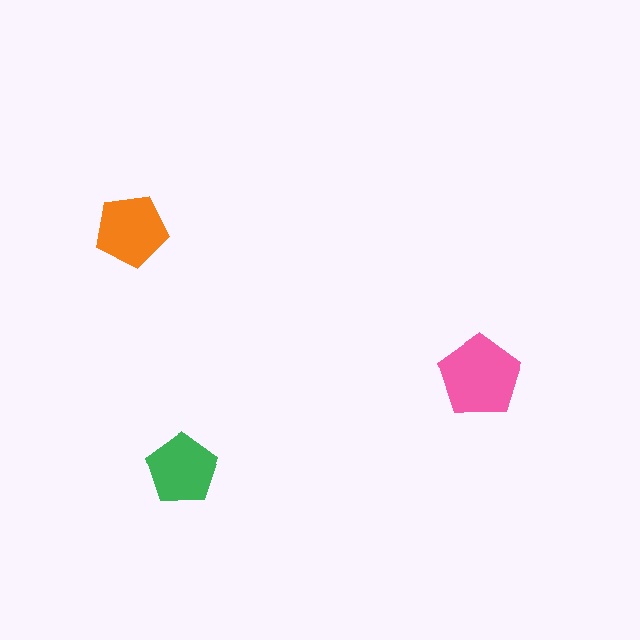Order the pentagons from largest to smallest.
the pink one, the orange one, the green one.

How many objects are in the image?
There are 3 objects in the image.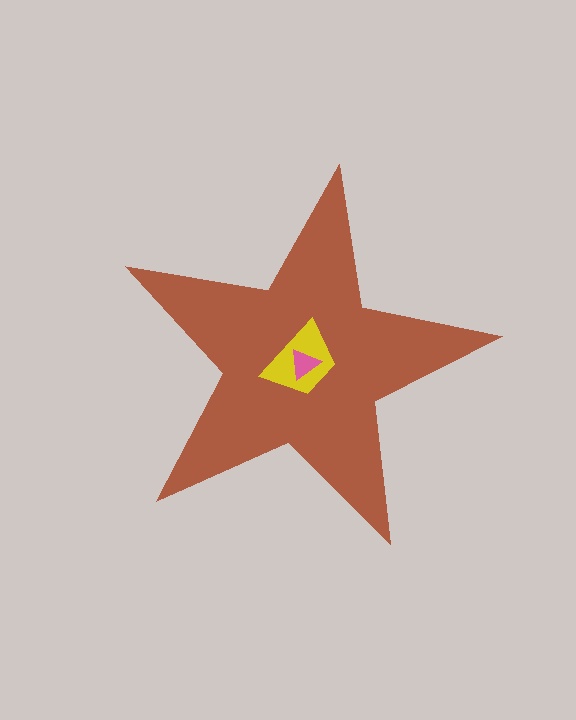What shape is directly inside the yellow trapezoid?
The pink triangle.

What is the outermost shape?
The brown star.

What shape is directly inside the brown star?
The yellow trapezoid.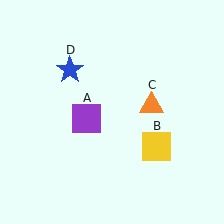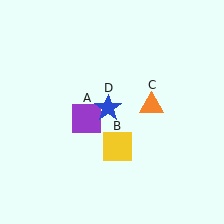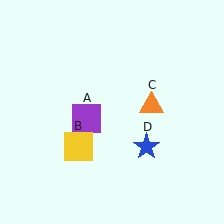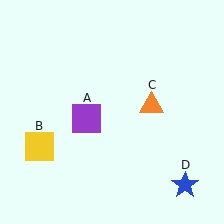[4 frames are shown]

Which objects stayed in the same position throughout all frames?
Purple square (object A) and orange triangle (object C) remained stationary.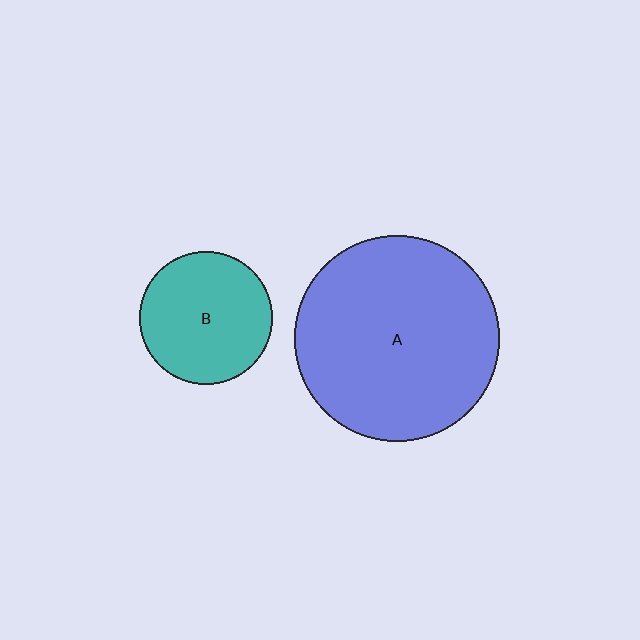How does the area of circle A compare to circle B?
Approximately 2.4 times.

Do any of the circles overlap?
No, none of the circles overlap.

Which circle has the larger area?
Circle A (blue).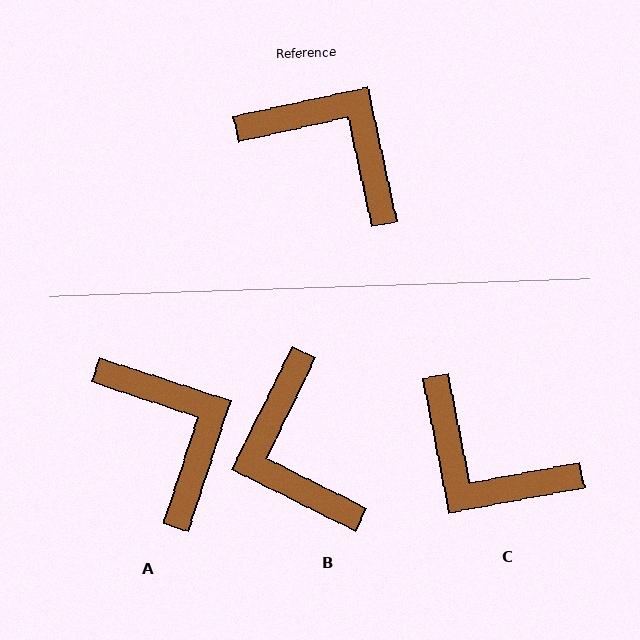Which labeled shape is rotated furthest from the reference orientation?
C, about 179 degrees away.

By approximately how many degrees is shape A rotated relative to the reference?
Approximately 31 degrees clockwise.